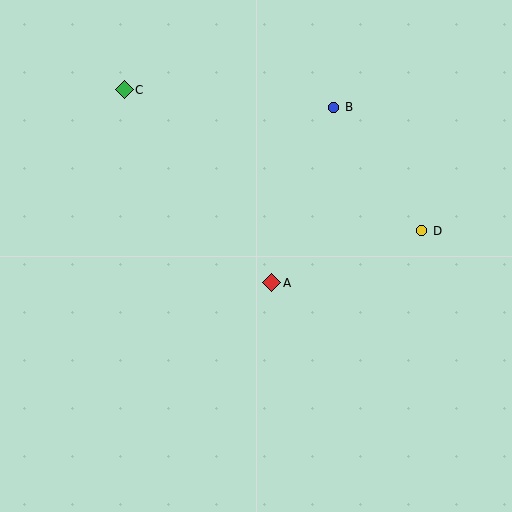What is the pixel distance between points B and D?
The distance between B and D is 152 pixels.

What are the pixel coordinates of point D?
Point D is at (422, 231).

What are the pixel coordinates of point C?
Point C is at (124, 90).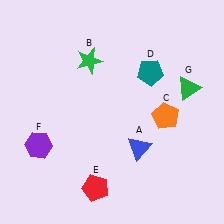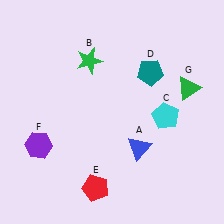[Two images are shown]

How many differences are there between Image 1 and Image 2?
There is 1 difference between the two images.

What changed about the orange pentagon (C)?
In Image 1, C is orange. In Image 2, it changed to cyan.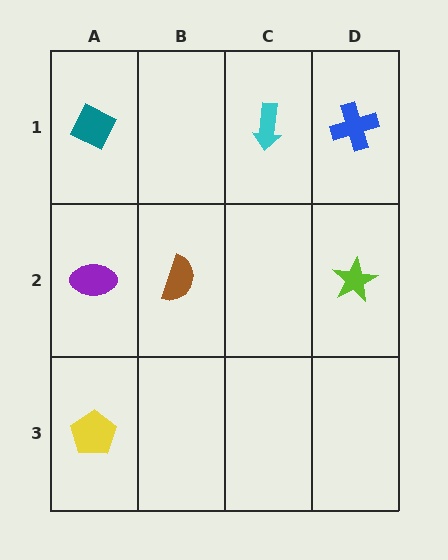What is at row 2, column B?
A brown semicircle.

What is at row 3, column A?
A yellow pentagon.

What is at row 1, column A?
A teal diamond.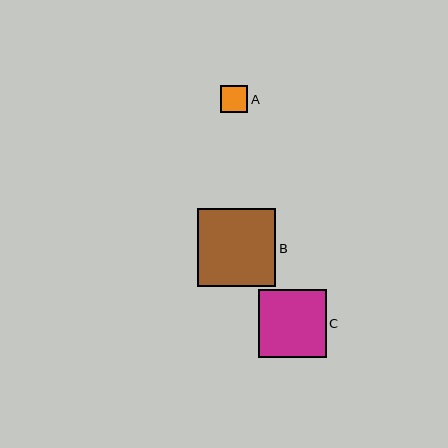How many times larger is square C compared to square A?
Square C is approximately 2.5 times the size of square A.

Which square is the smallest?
Square A is the smallest with a size of approximately 28 pixels.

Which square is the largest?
Square B is the largest with a size of approximately 78 pixels.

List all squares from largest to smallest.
From largest to smallest: B, C, A.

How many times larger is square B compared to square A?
Square B is approximately 2.8 times the size of square A.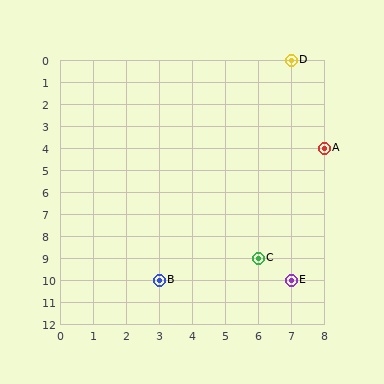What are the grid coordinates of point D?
Point D is at grid coordinates (7, 0).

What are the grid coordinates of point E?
Point E is at grid coordinates (7, 10).